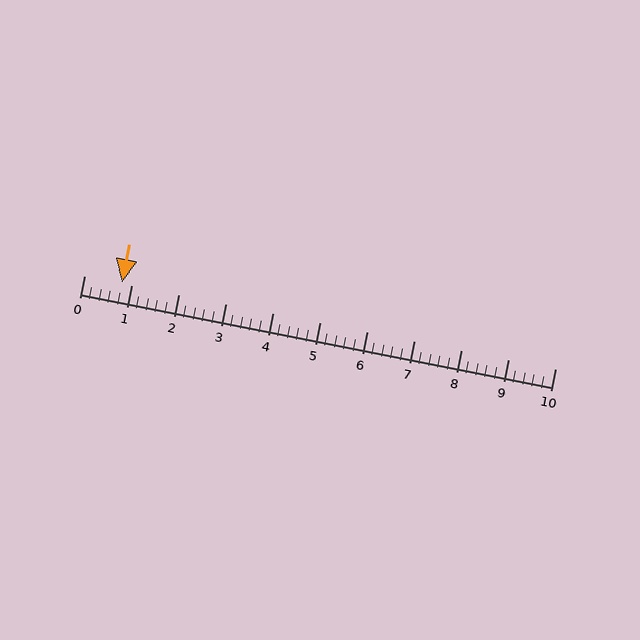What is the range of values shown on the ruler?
The ruler shows values from 0 to 10.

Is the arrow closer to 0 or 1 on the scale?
The arrow is closer to 1.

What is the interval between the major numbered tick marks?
The major tick marks are spaced 1 units apart.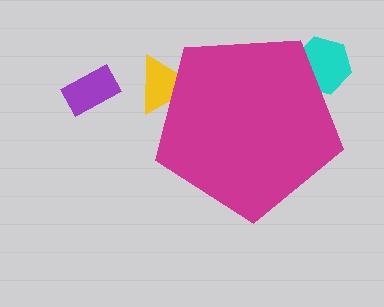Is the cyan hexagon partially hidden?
Yes, the cyan hexagon is partially hidden behind the magenta pentagon.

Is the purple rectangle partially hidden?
No, the purple rectangle is fully visible.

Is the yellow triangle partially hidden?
Yes, the yellow triangle is partially hidden behind the magenta pentagon.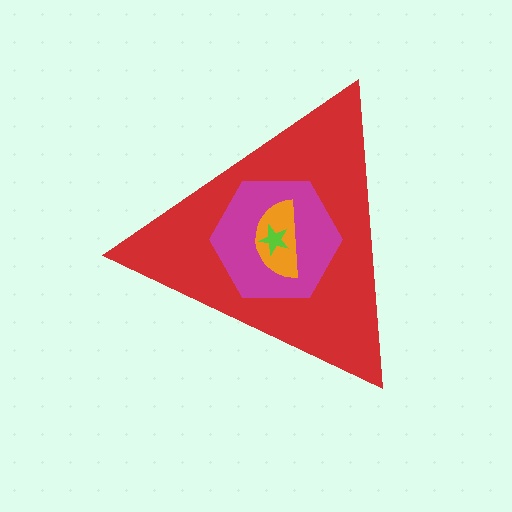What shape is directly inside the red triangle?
The magenta hexagon.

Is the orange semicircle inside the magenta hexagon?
Yes.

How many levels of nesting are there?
4.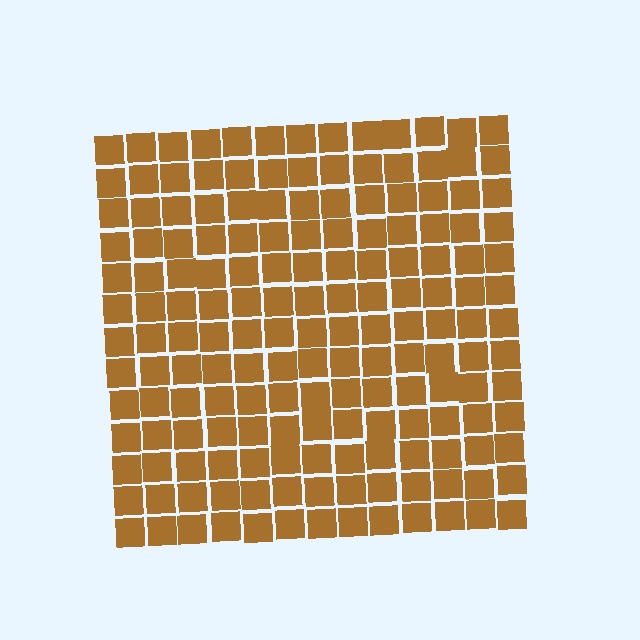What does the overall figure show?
The overall figure shows a square.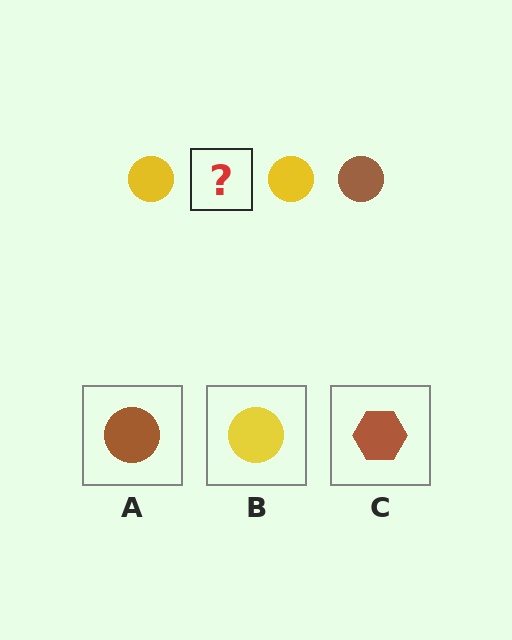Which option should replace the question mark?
Option A.